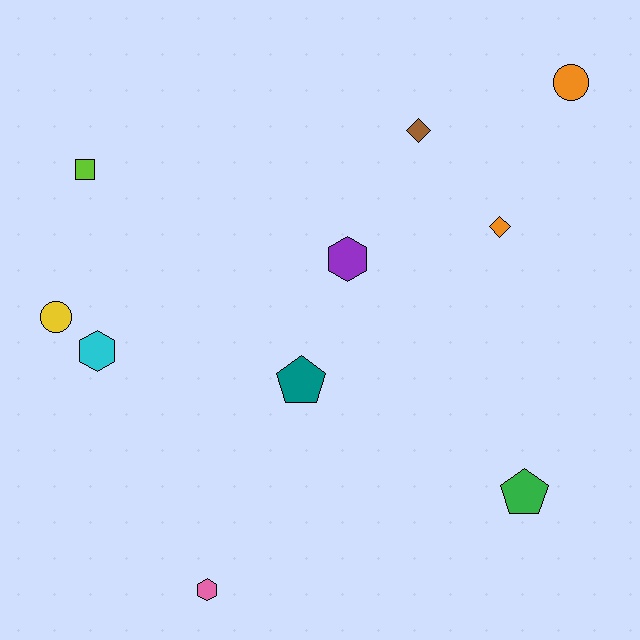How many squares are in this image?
There is 1 square.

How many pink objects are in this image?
There is 1 pink object.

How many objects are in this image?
There are 10 objects.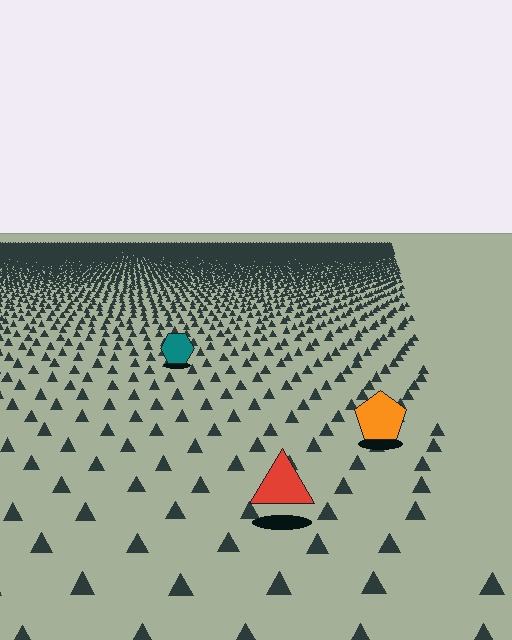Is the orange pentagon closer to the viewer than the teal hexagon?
Yes. The orange pentagon is closer — you can tell from the texture gradient: the ground texture is coarser near it.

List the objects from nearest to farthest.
From nearest to farthest: the red triangle, the orange pentagon, the teal hexagon.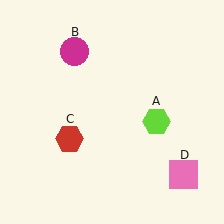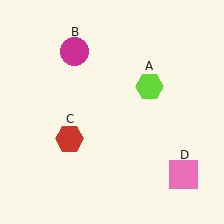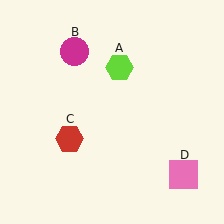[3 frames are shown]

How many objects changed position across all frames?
1 object changed position: lime hexagon (object A).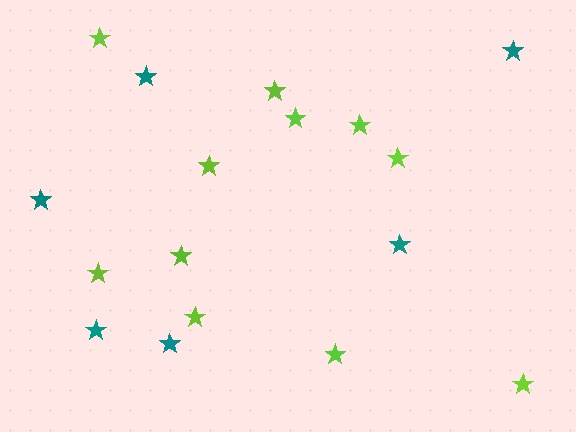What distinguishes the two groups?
There are 2 groups: one group of teal stars (6) and one group of lime stars (11).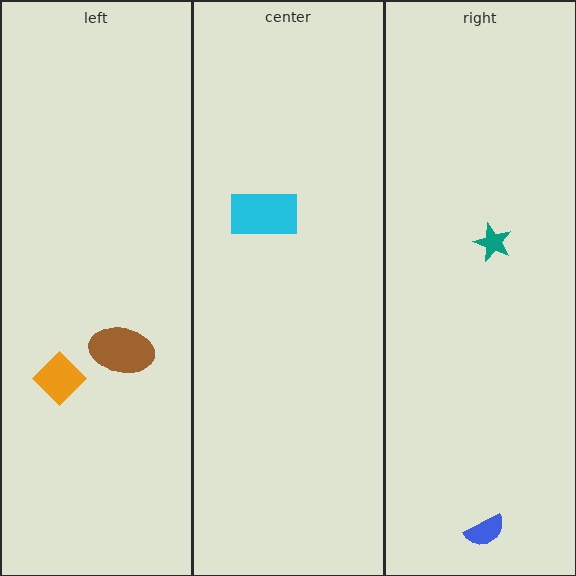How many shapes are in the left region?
2.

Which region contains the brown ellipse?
The left region.